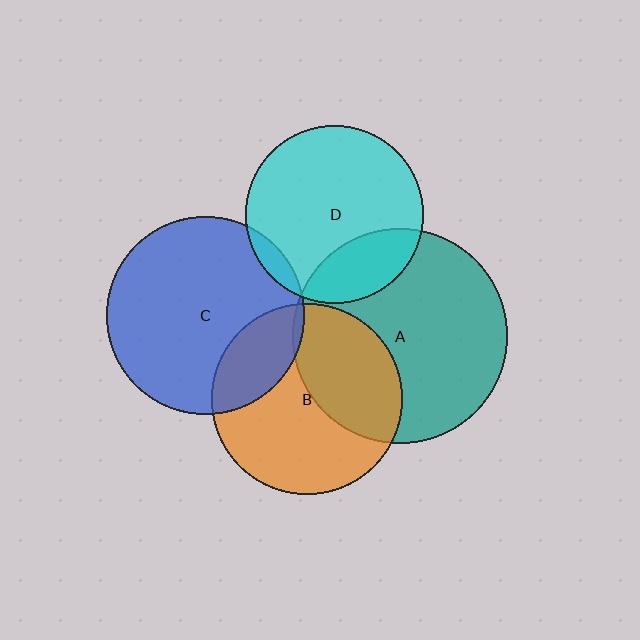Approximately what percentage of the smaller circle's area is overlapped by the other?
Approximately 20%.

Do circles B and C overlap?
Yes.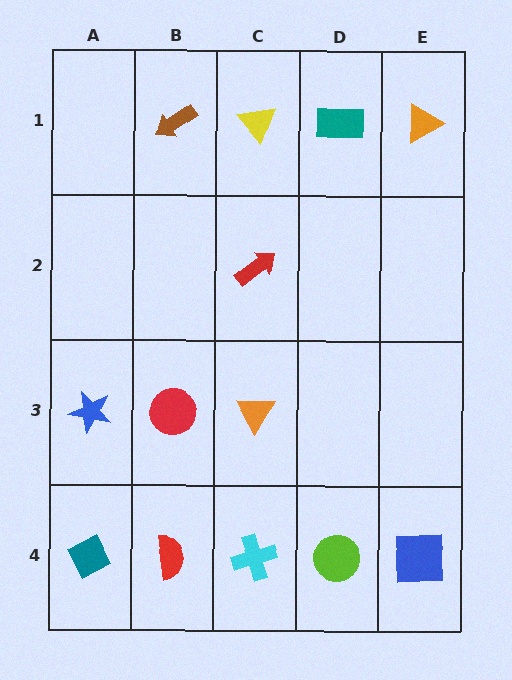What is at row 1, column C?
A yellow triangle.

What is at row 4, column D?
A lime circle.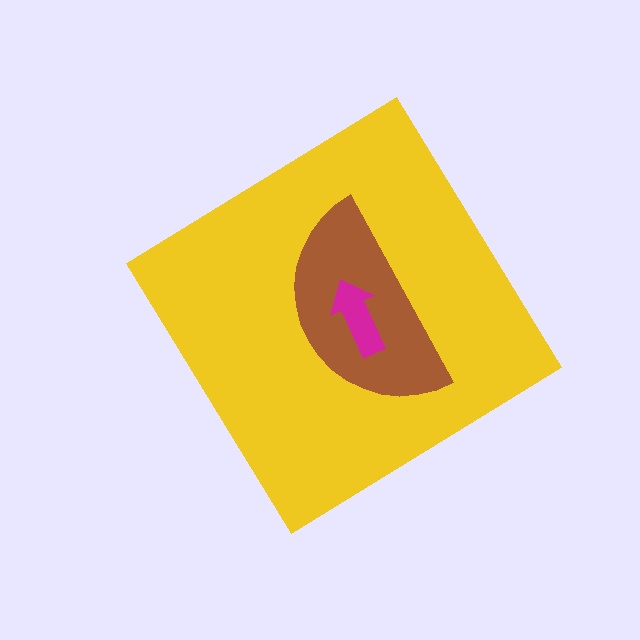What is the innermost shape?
The magenta arrow.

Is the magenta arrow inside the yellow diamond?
Yes.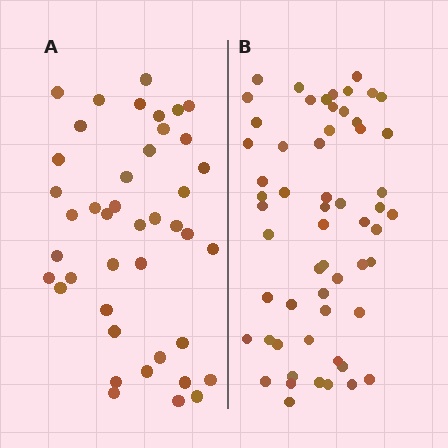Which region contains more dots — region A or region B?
Region B (the right region) has more dots.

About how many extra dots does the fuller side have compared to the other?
Region B has approximately 15 more dots than region A.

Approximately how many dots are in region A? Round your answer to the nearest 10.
About 40 dots. (The exact count is 42, which rounds to 40.)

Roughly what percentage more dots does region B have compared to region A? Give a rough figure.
About 40% more.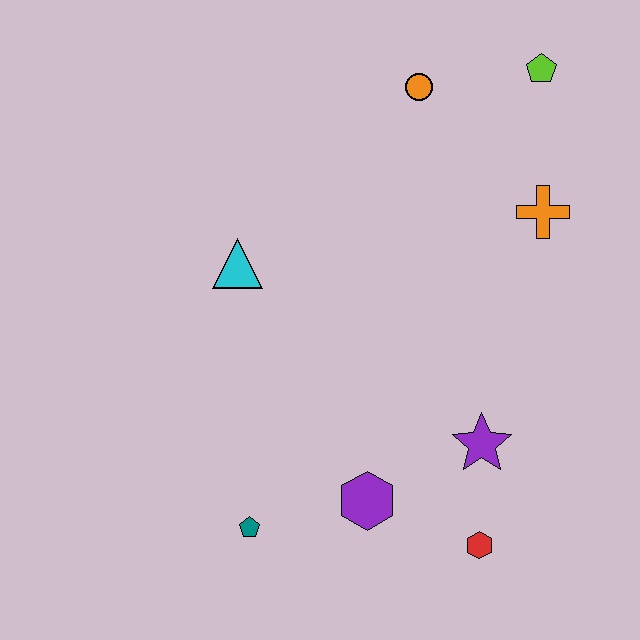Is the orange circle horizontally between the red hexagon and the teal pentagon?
Yes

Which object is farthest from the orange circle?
The teal pentagon is farthest from the orange circle.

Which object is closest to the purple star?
The red hexagon is closest to the purple star.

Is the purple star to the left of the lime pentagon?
Yes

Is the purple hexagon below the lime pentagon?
Yes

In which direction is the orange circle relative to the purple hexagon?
The orange circle is above the purple hexagon.